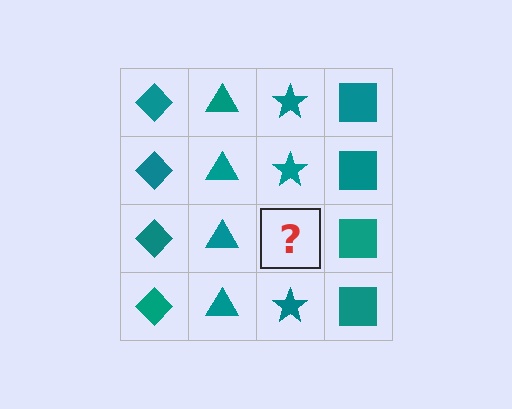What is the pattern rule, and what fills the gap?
The rule is that each column has a consistent shape. The gap should be filled with a teal star.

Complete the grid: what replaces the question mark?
The question mark should be replaced with a teal star.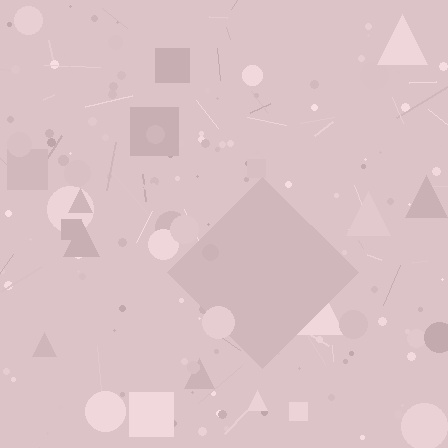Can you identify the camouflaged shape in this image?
The camouflaged shape is a diamond.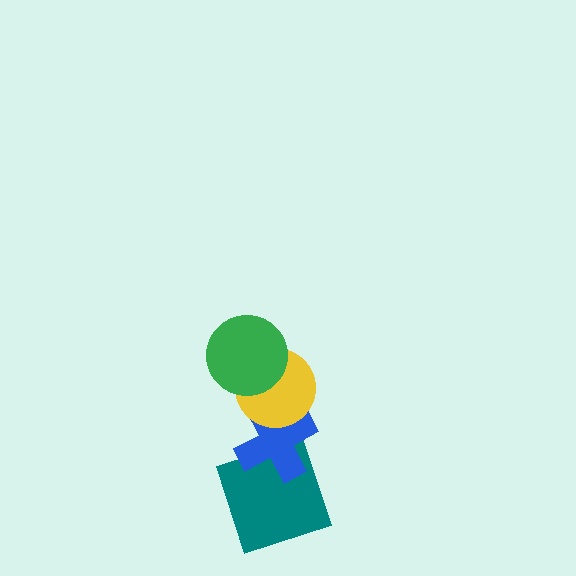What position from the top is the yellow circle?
The yellow circle is 2nd from the top.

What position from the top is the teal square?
The teal square is 4th from the top.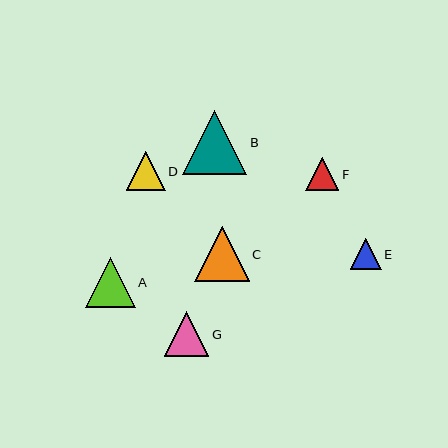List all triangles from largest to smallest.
From largest to smallest: B, C, A, G, D, F, E.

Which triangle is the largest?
Triangle B is the largest with a size of approximately 64 pixels.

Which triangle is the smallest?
Triangle E is the smallest with a size of approximately 31 pixels.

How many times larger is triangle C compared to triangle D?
Triangle C is approximately 1.4 times the size of triangle D.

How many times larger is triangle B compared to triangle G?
Triangle B is approximately 1.4 times the size of triangle G.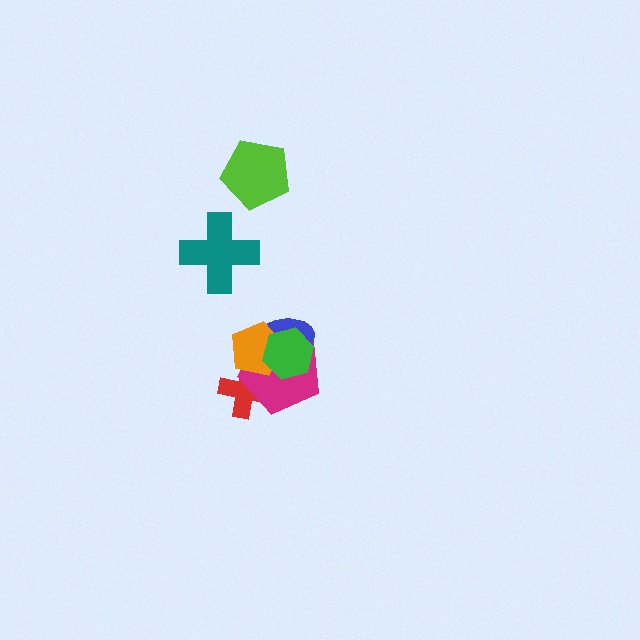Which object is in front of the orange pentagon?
The green hexagon is in front of the orange pentagon.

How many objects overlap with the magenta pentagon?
4 objects overlap with the magenta pentagon.